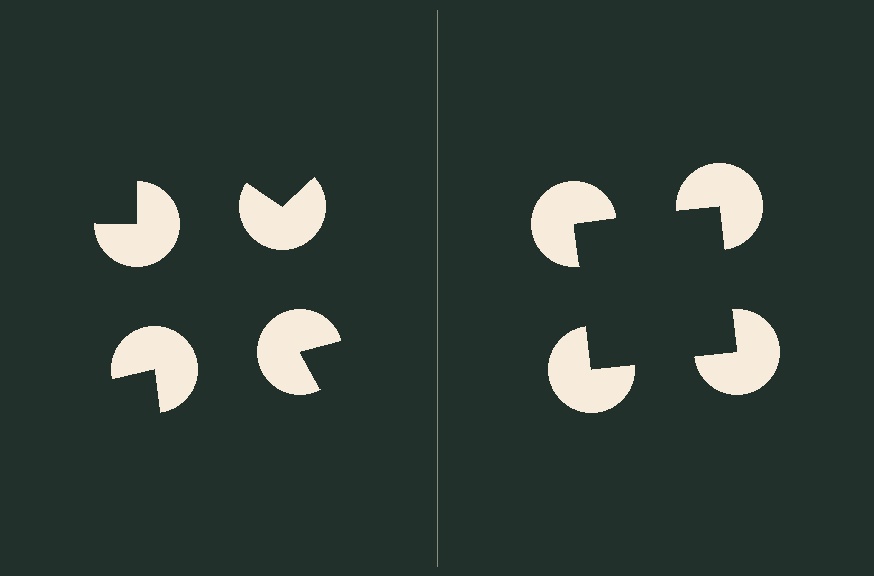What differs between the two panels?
The pac-man discs are positioned identically on both sides; only the wedge orientations differ. On the right they align to a square; on the left they are misaligned.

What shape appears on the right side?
An illusory square.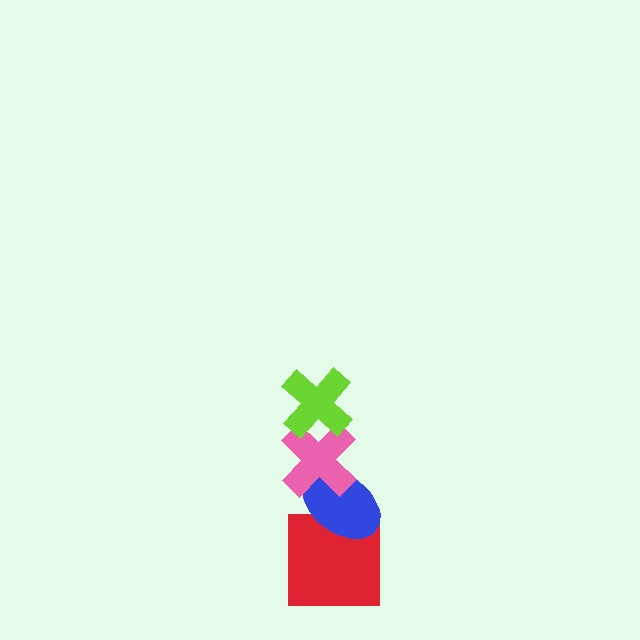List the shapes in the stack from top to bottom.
From top to bottom: the lime cross, the pink cross, the blue ellipse, the red square.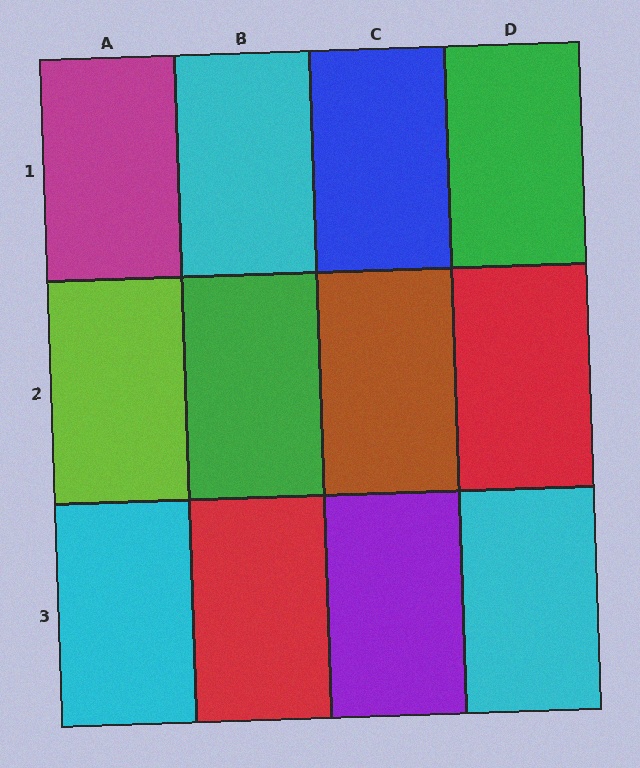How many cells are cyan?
3 cells are cyan.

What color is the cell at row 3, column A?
Cyan.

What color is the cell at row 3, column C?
Purple.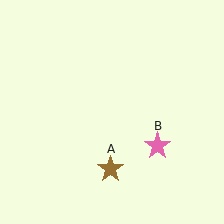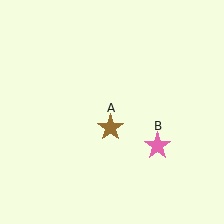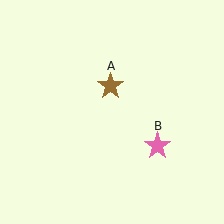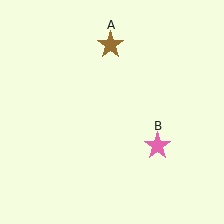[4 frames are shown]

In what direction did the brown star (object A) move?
The brown star (object A) moved up.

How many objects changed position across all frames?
1 object changed position: brown star (object A).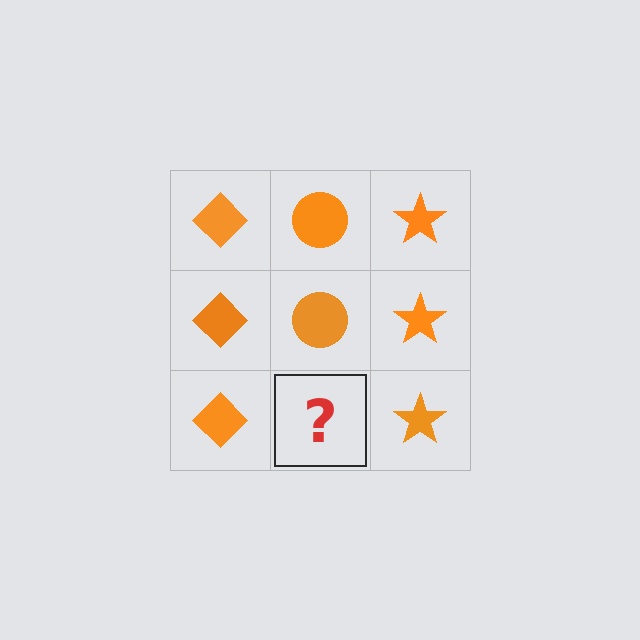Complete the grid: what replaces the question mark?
The question mark should be replaced with an orange circle.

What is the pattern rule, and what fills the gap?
The rule is that each column has a consistent shape. The gap should be filled with an orange circle.